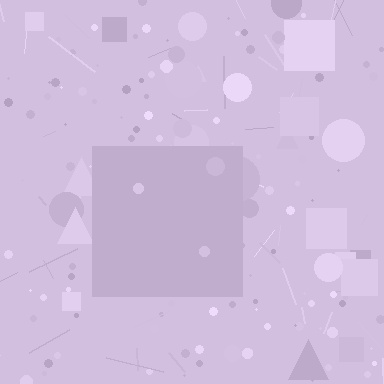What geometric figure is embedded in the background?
A square is embedded in the background.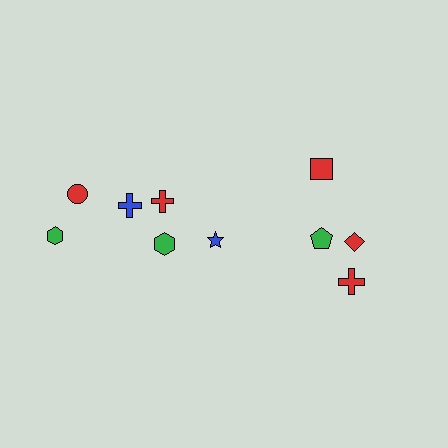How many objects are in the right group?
There are 4 objects.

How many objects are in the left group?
There are 6 objects.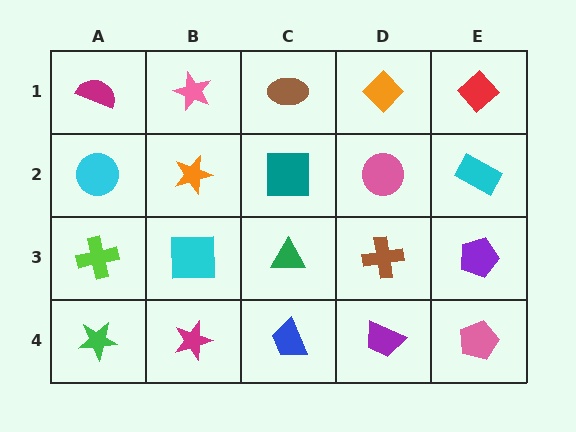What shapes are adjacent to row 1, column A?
A cyan circle (row 2, column A), a pink star (row 1, column B).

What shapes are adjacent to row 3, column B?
An orange star (row 2, column B), a magenta star (row 4, column B), a lime cross (row 3, column A), a green triangle (row 3, column C).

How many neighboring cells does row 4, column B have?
3.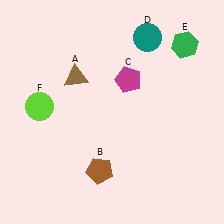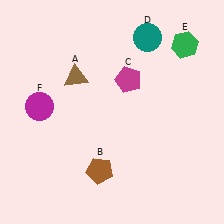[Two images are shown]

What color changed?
The circle (F) changed from lime in Image 1 to magenta in Image 2.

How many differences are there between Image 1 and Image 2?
There is 1 difference between the two images.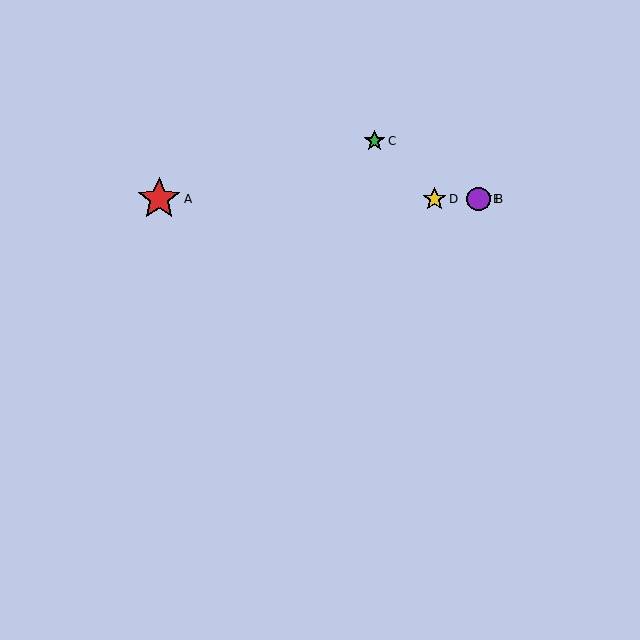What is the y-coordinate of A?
Object A is at y≈199.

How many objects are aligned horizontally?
4 objects (A, B, D, E) are aligned horizontally.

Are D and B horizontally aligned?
Yes, both are at y≈199.